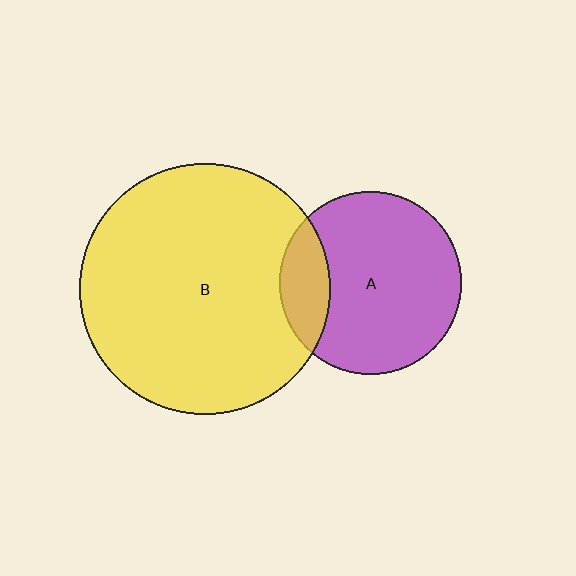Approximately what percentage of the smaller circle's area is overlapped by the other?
Approximately 20%.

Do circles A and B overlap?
Yes.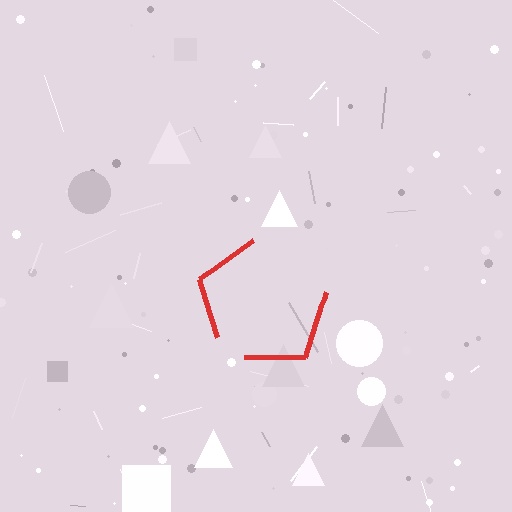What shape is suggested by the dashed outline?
The dashed outline suggests a pentagon.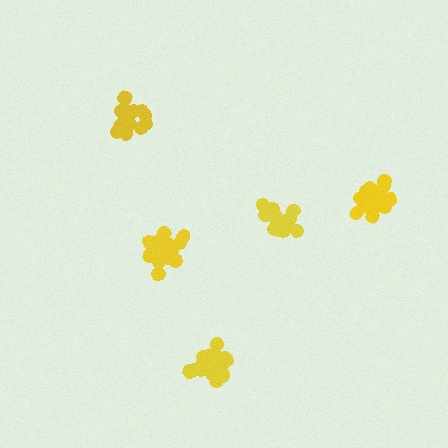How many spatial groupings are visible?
There are 5 spatial groupings.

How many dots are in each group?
Group 1: 15 dots, Group 2: 18 dots, Group 3: 15 dots, Group 4: 18 dots, Group 5: 18 dots (84 total).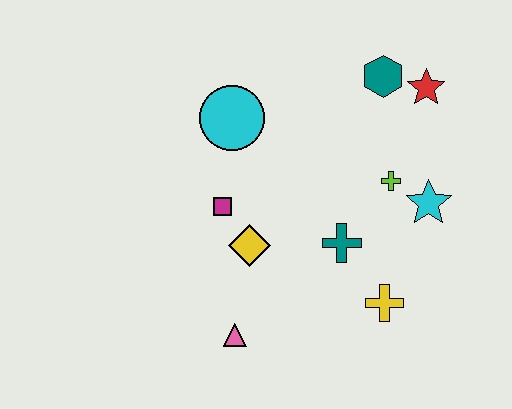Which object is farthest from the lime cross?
The pink triangle is farthest from the lime cross.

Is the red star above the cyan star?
Yes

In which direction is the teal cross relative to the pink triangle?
The teal cross is to the right of the pink triangle.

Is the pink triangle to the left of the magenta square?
No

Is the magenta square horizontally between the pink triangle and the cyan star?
No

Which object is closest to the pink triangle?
The yellow diamond is closest to the pink triangle.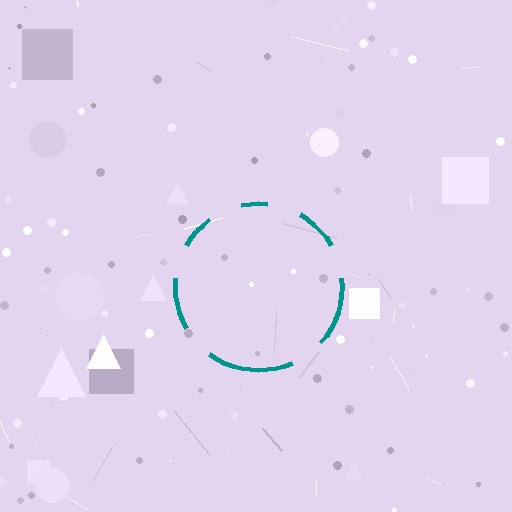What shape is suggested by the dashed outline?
The dashed outline suggests a circle.